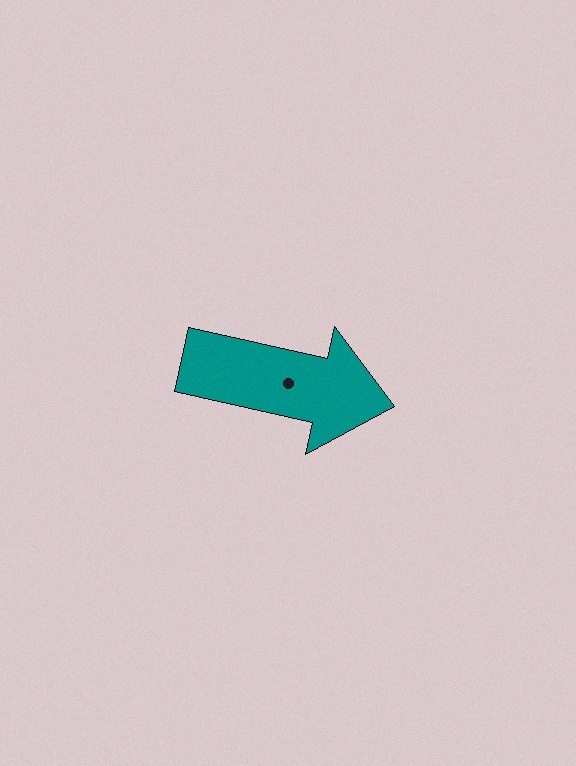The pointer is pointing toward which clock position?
Roughly 3 o'clock.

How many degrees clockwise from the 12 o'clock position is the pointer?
Approximately 103 degrees.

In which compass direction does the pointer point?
East.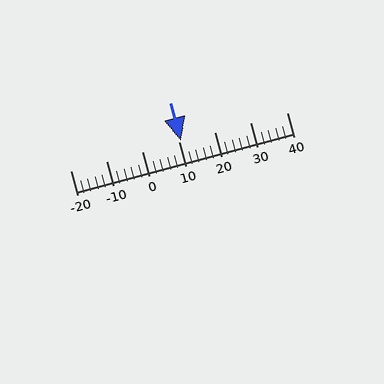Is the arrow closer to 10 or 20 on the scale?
The arrow is closer to 10.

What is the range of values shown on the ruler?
The ruler shows values from -20 to 40.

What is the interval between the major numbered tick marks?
The major tick marks are spaced 10 units apart.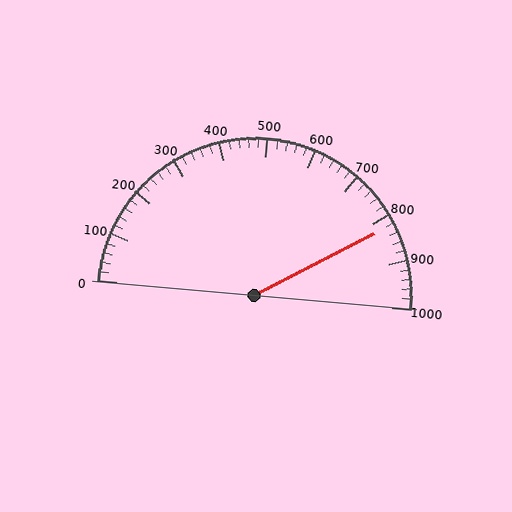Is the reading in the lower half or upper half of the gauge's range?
The reading is in the upper half of the range (0 to 1000).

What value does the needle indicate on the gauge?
The needle indicates approximately 820.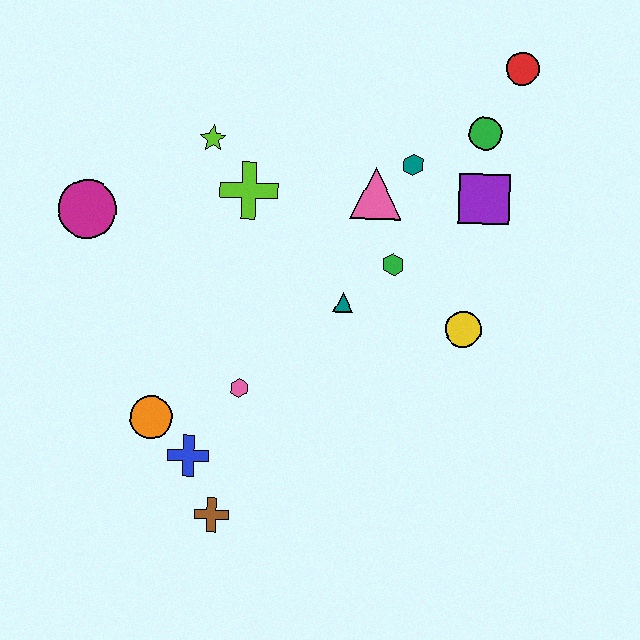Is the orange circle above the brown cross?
Yes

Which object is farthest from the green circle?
The brown cross is farthest from the green circle.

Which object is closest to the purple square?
The green circle is closest to the purple square.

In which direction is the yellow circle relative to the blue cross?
The yellow circle is to the right of the blue cross.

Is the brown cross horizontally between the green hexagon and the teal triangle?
No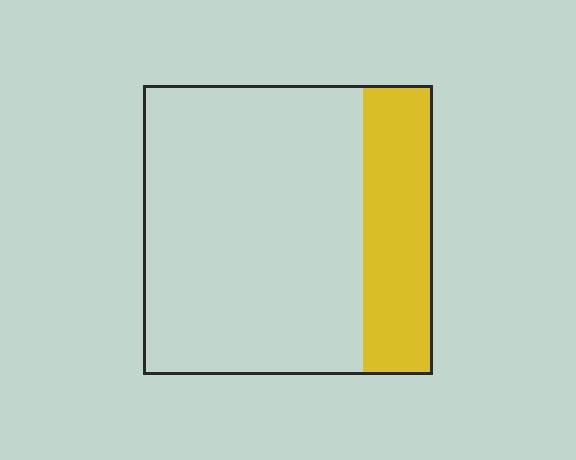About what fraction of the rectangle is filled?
About one quarter (1/4).